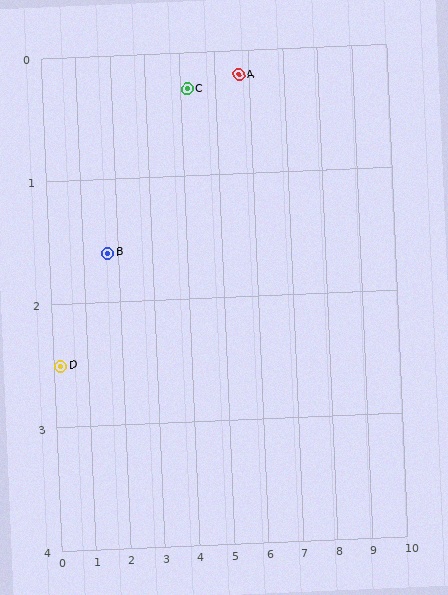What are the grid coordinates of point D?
Point D is at approximately (0.2, 2.5).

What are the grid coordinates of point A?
Point A is at approximately (5.7, 0.2).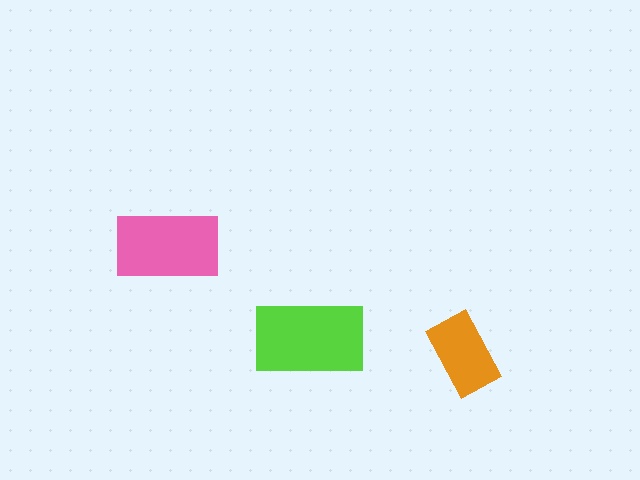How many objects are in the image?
There are 3 objects in the image.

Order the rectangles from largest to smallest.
the lime one, the pink one, the orange one.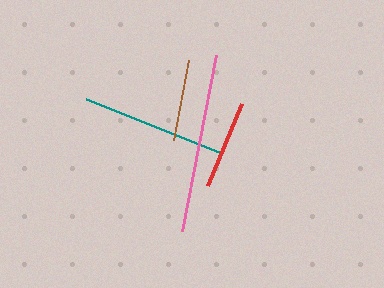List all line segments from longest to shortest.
From longest to shortest: pink, teal, red, brown.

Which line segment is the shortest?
The brown line is the shortest at approximately 81 pixels.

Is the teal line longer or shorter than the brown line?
The teal line is longer than the brown line.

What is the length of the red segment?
The red segment is approximately 89 pixels long.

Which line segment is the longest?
The pink line is the longest at approximately 180 pixels.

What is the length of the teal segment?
The teal segment is approximately 143 pixels long.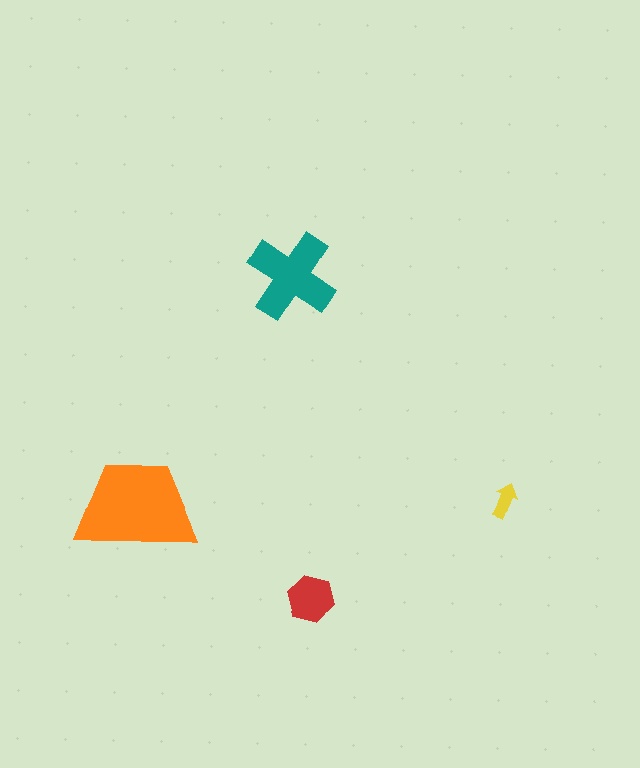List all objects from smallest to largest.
The yellow arrow, the red hexagon, the teal cross, the orange trapezoid.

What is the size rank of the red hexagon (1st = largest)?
3rd.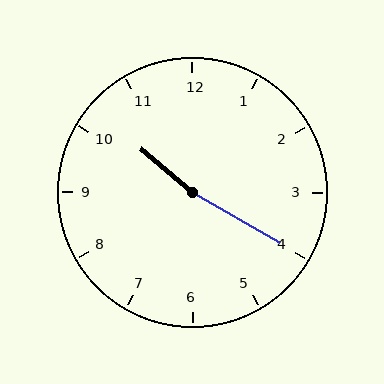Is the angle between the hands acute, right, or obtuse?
It is obtuse.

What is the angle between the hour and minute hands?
Approximately 170 degrees.